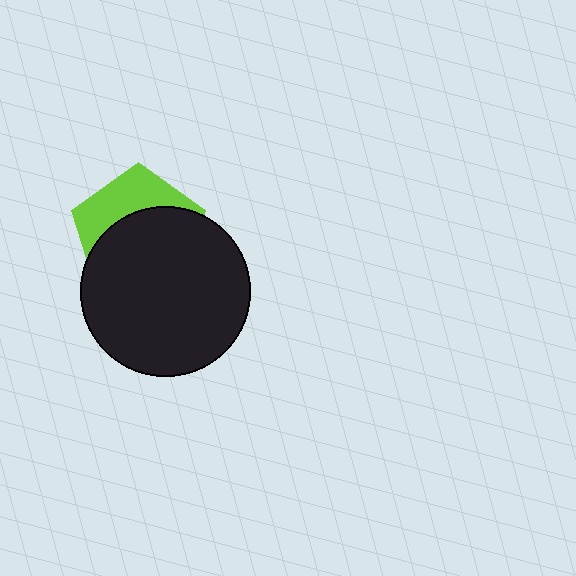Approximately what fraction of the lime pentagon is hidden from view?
Roughly 64% of the lime pentagon is hidden behind the black circle.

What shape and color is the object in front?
The object in front is a black circle.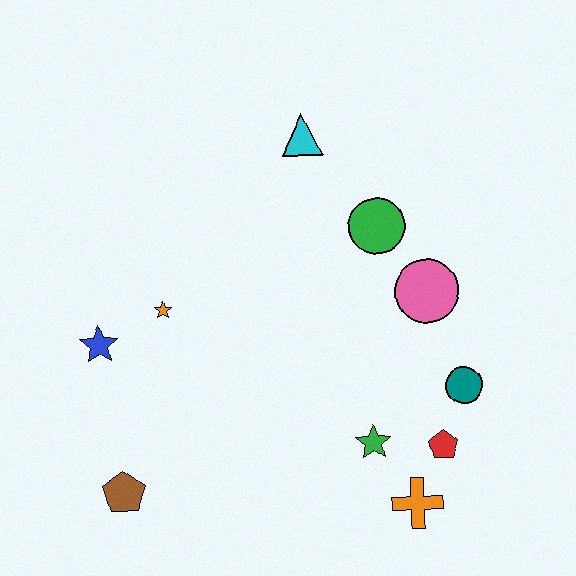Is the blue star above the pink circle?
No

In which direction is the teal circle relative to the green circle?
The teal circle is below the green circle.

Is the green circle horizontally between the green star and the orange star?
No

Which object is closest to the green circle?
The pink circle is closest to the green circle.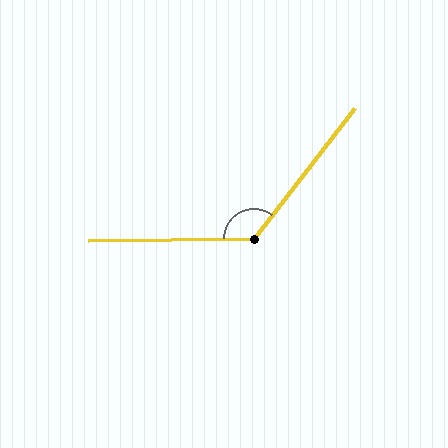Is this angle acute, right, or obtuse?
It is obtuse.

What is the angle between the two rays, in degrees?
Approximately 129 degrees.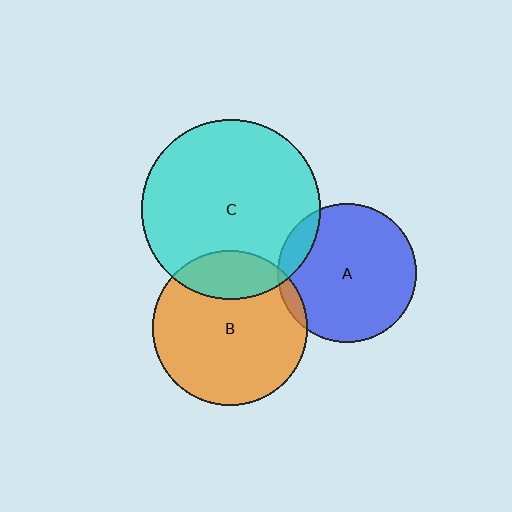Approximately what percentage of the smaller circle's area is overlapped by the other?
Approximately 20%.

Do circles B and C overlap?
Yes.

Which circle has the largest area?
Circle C (cyan).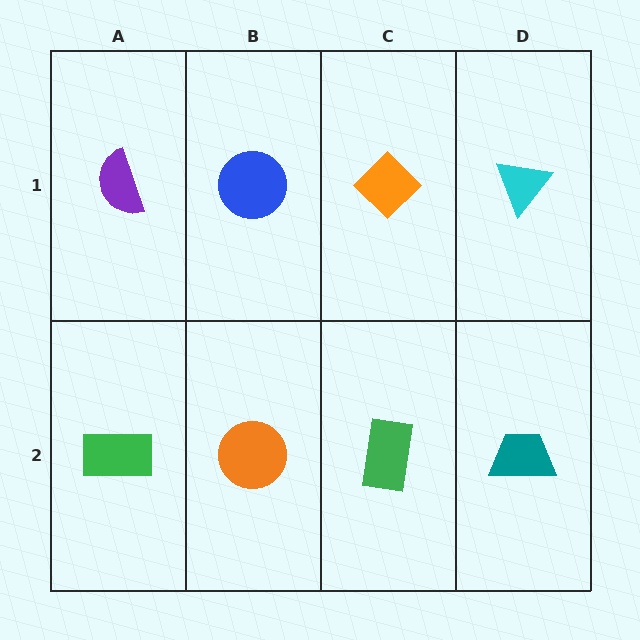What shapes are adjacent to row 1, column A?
A green rectangle (row 2, column A), a blue circle (row 1, column B).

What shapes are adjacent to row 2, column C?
An orange diamond (row 1, column C), an orange circle (row 2, column B), a teal trapezoid (row 2, column D).